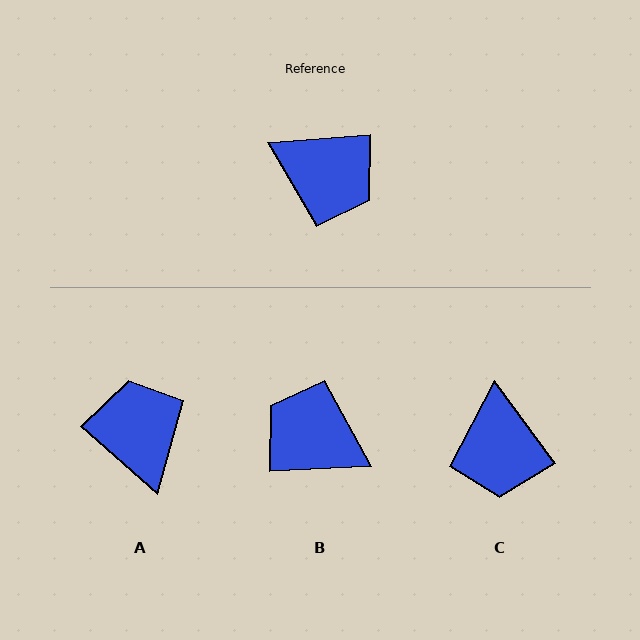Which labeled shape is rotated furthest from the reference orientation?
B, about 179 degrees away.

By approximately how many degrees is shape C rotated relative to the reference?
Approximately 58 degrees clockwise.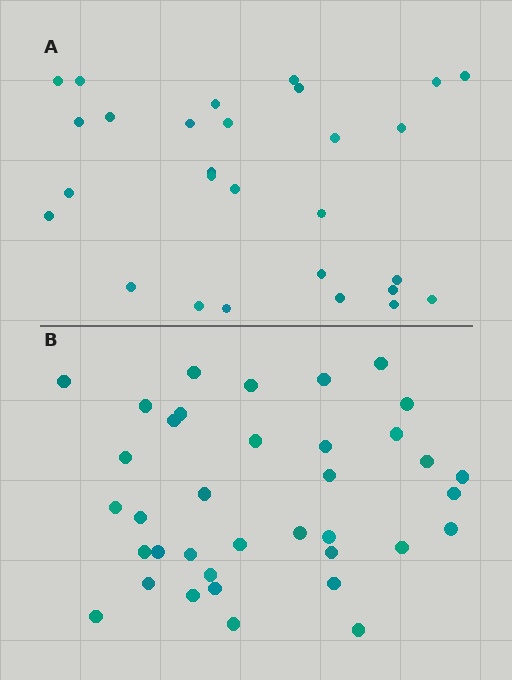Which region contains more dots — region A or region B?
Region B (the bottom region) has more dots.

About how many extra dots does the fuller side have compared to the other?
Region B has roughly 8 or so more dots than region A.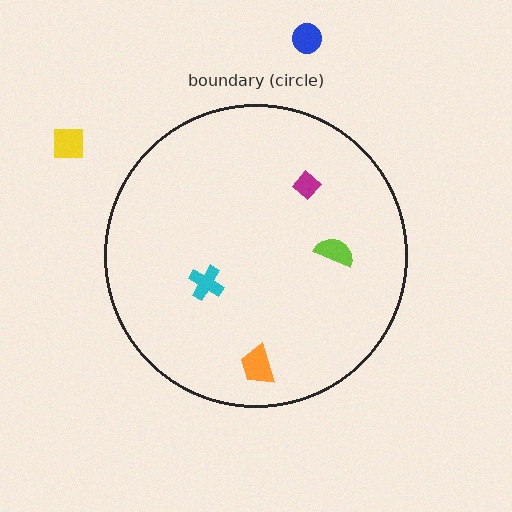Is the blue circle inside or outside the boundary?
Outside.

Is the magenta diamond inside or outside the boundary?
Inside.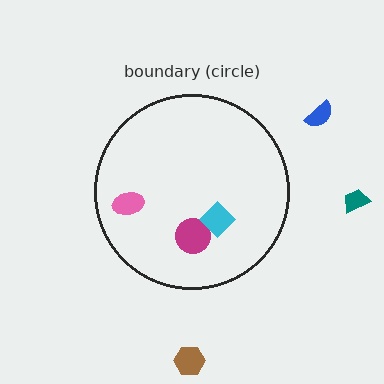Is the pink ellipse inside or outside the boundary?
Inside.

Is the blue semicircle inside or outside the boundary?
Outside.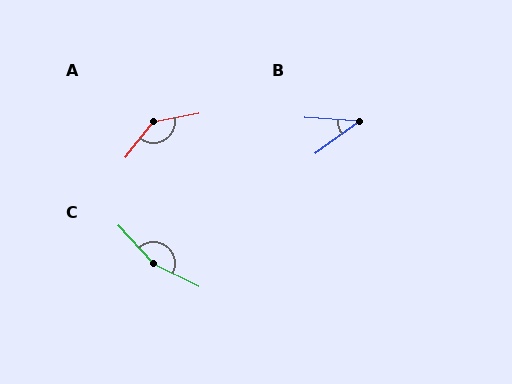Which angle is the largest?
C, at approximately 159 degrees.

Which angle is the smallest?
B, at approximately 39 degrees.